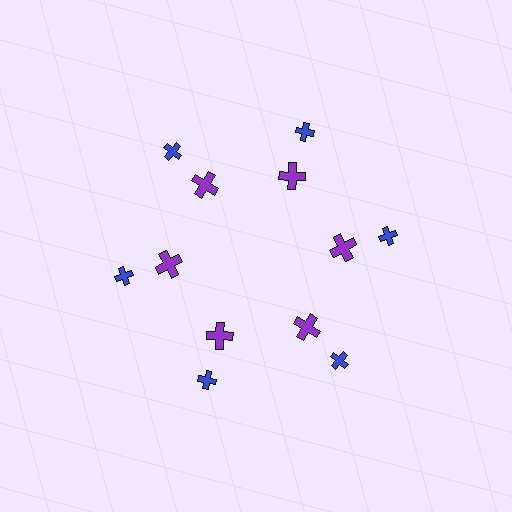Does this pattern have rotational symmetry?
Yes, this pattern has 6-fold rotational symmetry. It looks the same after rotating 60 degrees around the center.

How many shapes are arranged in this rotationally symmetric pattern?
There are 12 shapes, arranged in 6 groups of 2.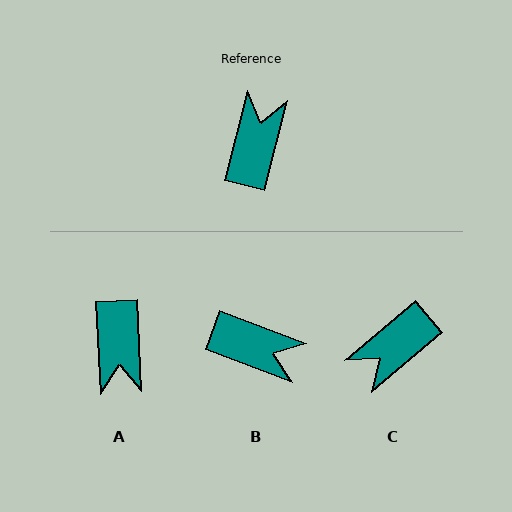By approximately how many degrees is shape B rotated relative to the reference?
Approximately 96 degrees clockwise.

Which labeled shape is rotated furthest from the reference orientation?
A, about 163 degrees away.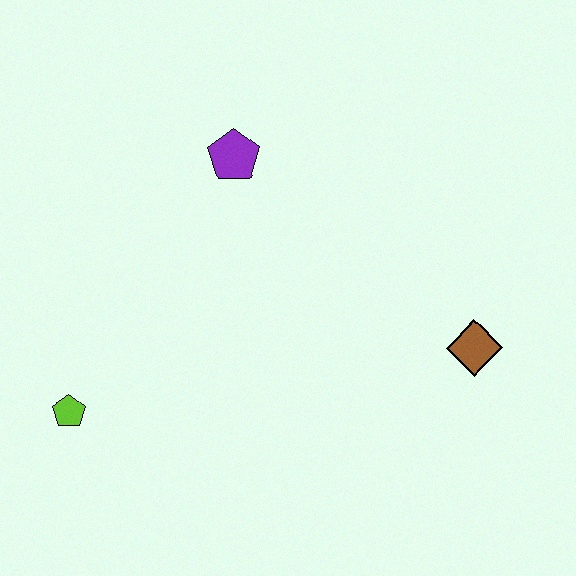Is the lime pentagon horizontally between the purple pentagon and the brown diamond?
No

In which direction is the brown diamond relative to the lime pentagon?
The brown diamond is to the right of the lime pentagon.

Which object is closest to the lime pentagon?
The purple pentagon is closest to the lime pentagon.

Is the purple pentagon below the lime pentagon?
No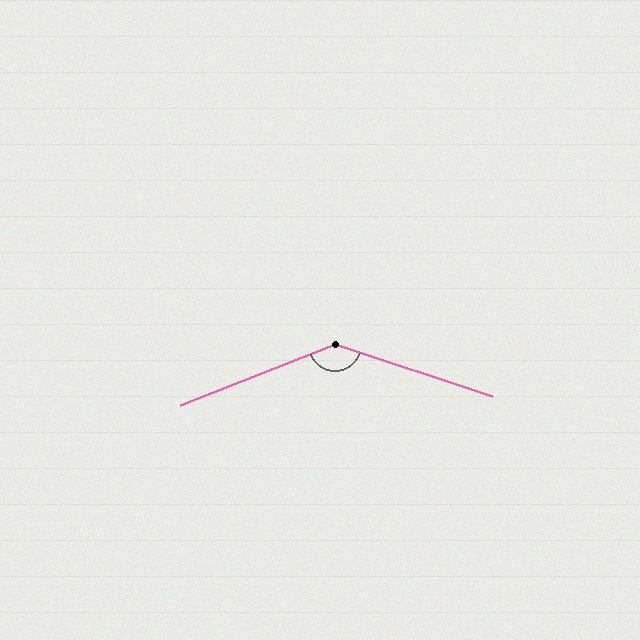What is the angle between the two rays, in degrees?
Approximately 140 degrees.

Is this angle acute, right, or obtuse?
It is obtuse.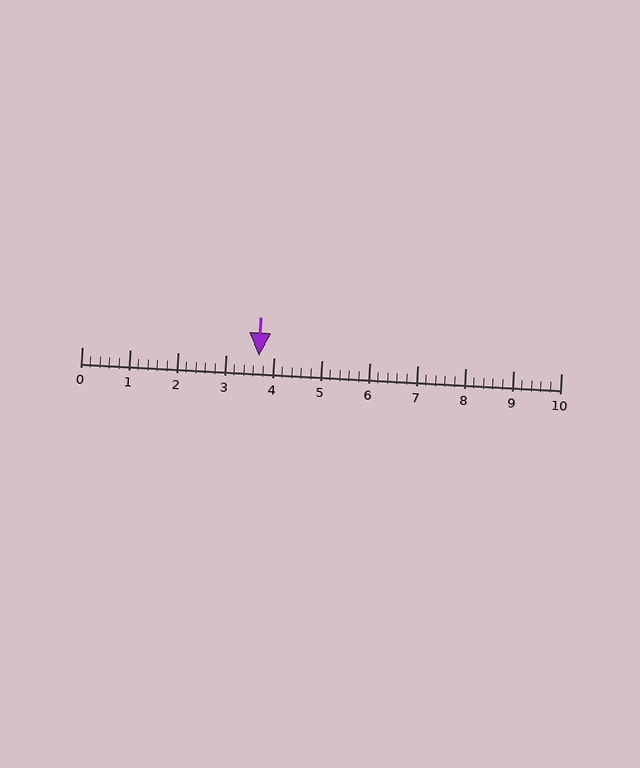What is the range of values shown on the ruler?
The ruler shows values from 0 to 10.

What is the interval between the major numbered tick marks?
The major tick marks are spaced 1 units apart.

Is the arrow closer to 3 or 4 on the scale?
The arrow is closer to 4.